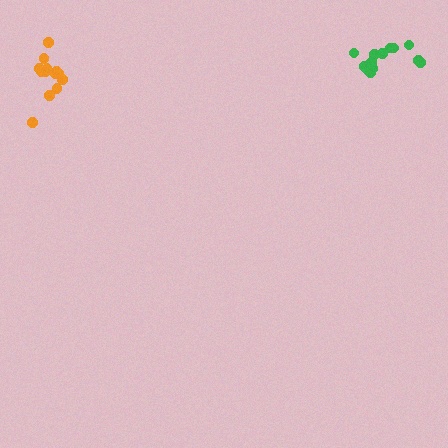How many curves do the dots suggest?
There are 2 distinct paths.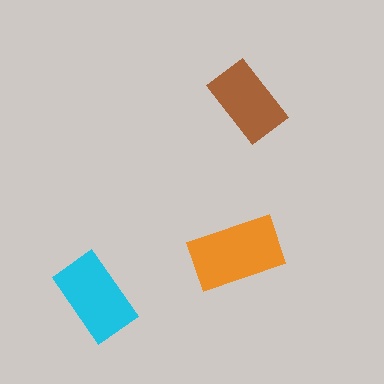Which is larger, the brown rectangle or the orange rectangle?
The orange one.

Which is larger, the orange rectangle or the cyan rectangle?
The orange one.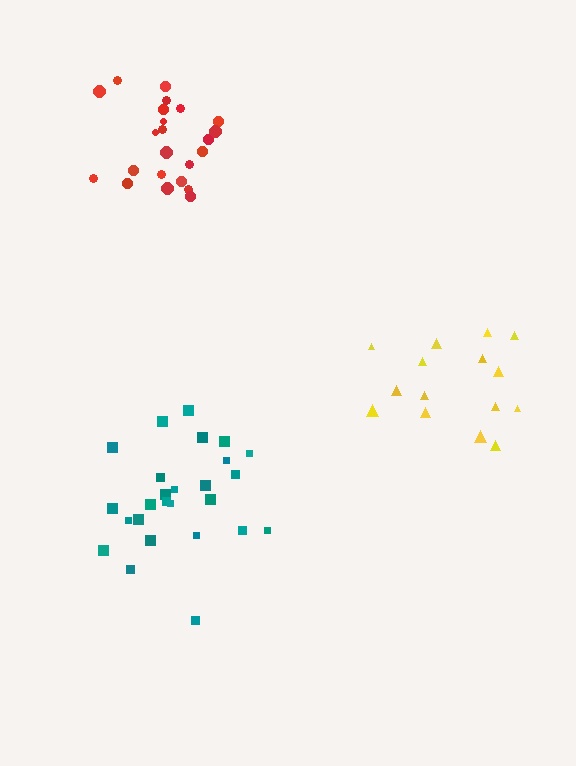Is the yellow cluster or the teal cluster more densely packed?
Teal.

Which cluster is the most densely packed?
Red.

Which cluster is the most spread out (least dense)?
Yellow.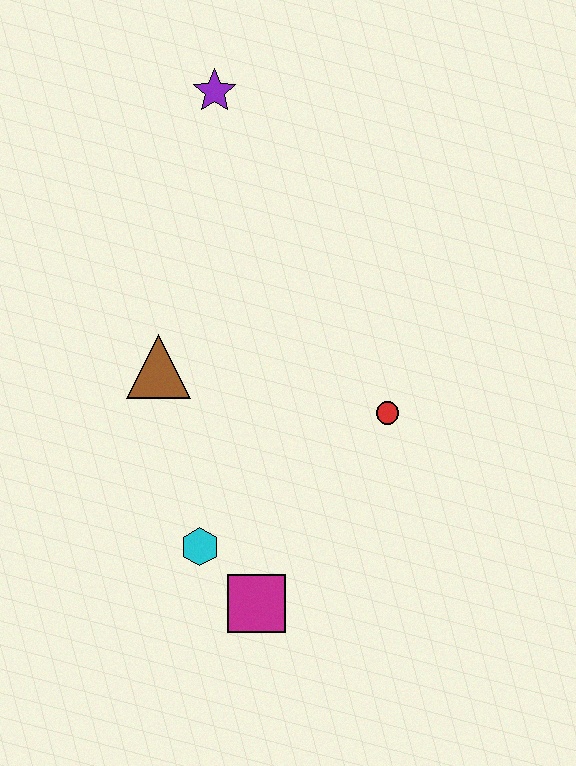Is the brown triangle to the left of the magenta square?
Yes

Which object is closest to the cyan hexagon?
The magenta square is closest to the cyan hexagon.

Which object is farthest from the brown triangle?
The purple star is farthest from the brown triangle.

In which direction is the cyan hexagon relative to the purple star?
The cyan hexagon is below the purple star.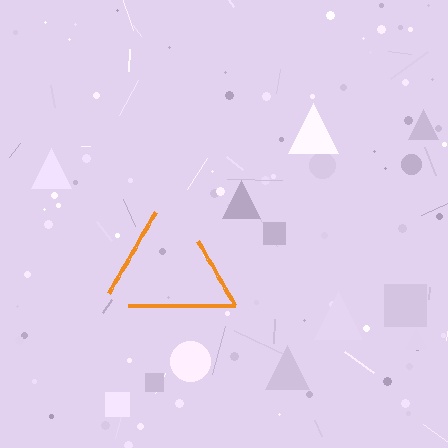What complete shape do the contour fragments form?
The contour fragments form a triangle.